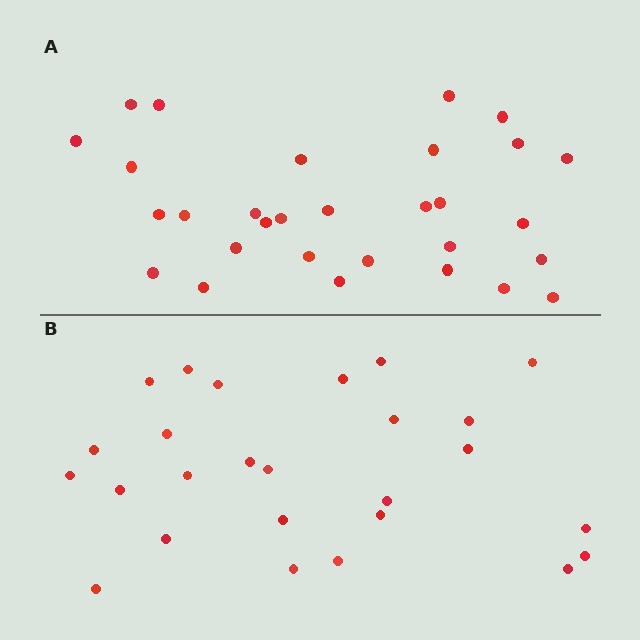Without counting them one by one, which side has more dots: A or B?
Region A (the top region) has more dots.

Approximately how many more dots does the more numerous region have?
Region A has about 4 more dots than region B.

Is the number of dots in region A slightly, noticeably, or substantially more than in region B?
Region A has only slightly more — the two regions are fairly close. The ratio is roughly 1.2 to 1.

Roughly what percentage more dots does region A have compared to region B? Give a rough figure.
About 15% more.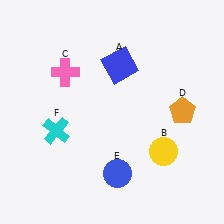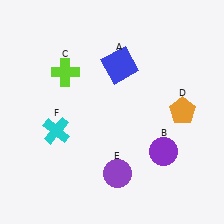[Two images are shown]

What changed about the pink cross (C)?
In Image 1, C is pink. In Image 2, it changed to lime.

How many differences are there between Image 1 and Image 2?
There are 3 differences between the two images.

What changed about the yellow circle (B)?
In Image 1, B is yellow. In Image 2, it changed to purple.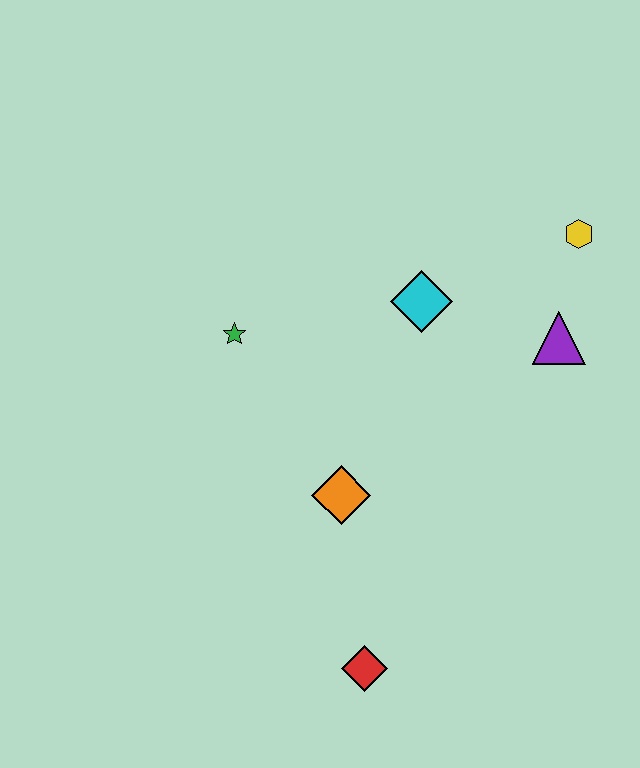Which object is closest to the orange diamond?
The red diamond is closest to the orange diamond.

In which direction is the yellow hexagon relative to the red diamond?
The yellow hexagon is above the red diamond.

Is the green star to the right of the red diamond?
No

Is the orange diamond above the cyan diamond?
No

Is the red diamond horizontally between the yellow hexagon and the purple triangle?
No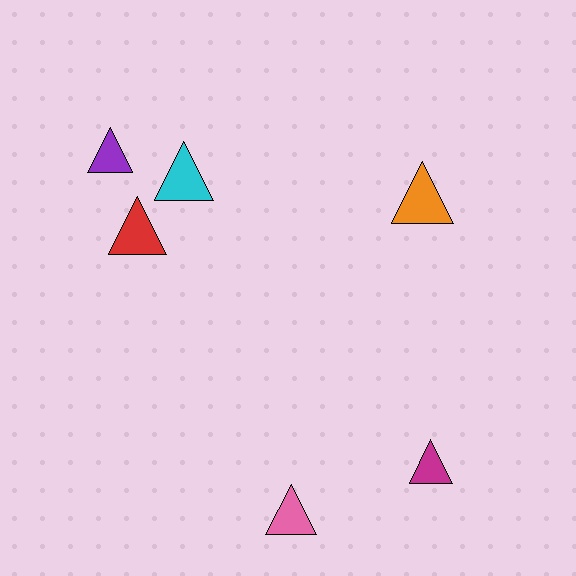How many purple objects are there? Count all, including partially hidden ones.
There is 1 purple object.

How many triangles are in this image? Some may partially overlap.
There are 6 triangles.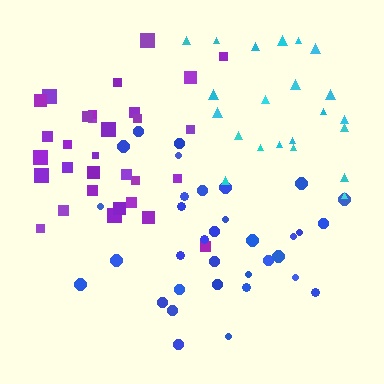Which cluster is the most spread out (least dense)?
Cyan.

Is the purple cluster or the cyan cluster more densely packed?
Purple.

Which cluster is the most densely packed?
Blue.